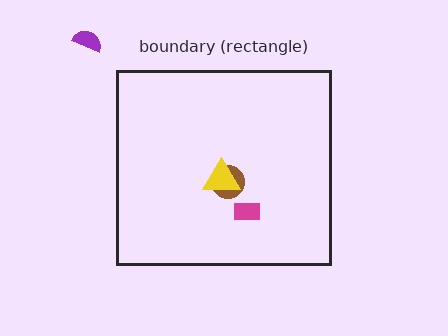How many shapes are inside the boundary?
3 inside, 1 outside.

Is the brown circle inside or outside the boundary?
Inside.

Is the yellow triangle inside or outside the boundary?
Inside.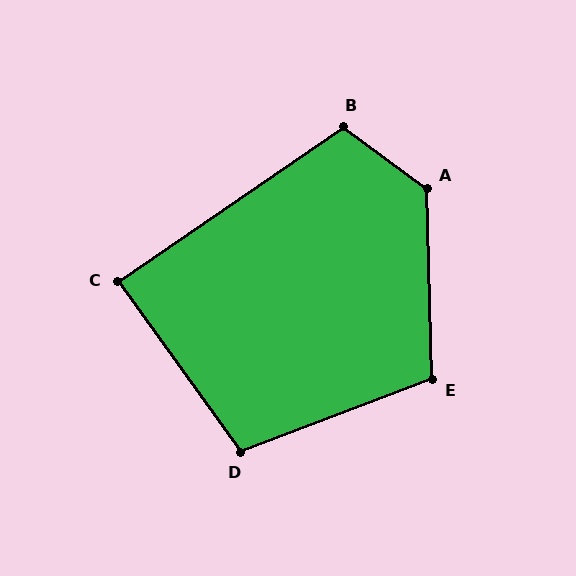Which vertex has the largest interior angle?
A, at approximately 128 degrees.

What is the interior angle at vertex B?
Approximately 109 degrees (obtuse).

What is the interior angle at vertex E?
Approximately 109 degrees (obtuse).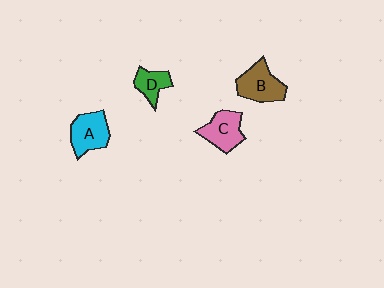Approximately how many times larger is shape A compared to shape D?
Approximately 1.5 times.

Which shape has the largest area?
Shape B (brown).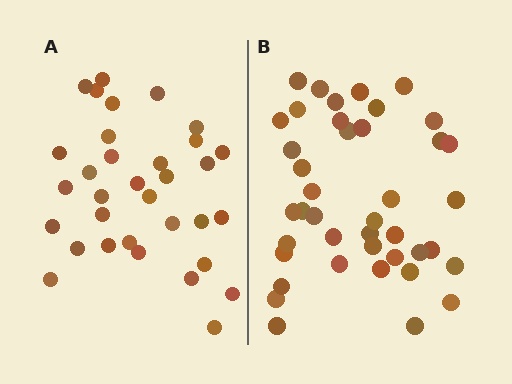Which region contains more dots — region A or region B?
Region B (the right region) has more dots.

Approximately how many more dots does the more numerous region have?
Region B has roughly 8 or so more dots than region A.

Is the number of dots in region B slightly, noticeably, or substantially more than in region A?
Region B has only slightly more — the two regions are fairly close. The ratio is roughly 1.2 to 1.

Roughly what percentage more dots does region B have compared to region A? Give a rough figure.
About 25% more.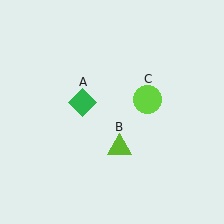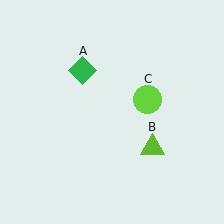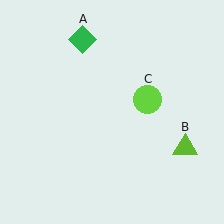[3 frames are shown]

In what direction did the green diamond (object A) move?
The green diamond (object A) moved up.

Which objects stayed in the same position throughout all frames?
Lime circle (object C) remained stationary.